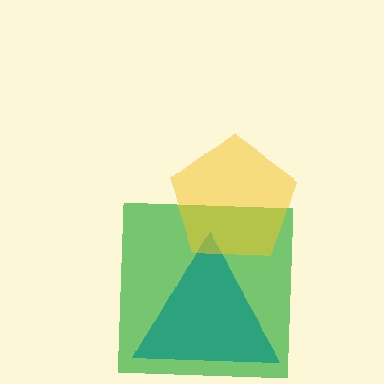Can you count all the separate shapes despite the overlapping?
Yes, there are 3 separate shapes.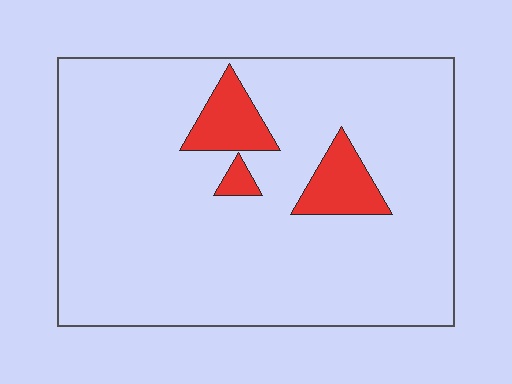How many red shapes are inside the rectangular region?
3.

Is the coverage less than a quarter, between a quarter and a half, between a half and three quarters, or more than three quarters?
Less than a quarter.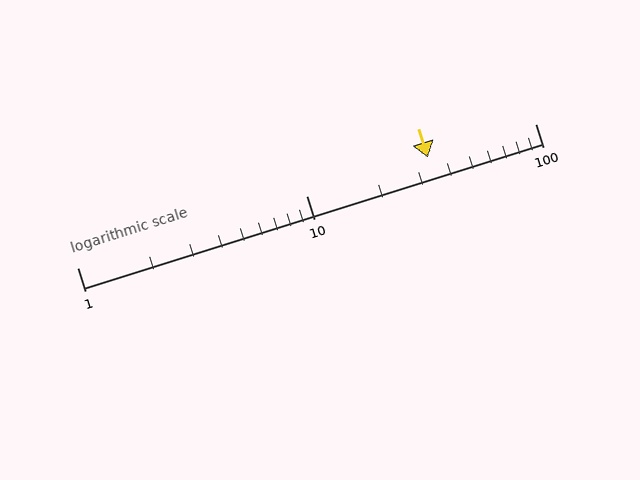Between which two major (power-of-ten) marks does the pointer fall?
The pointer is between 10 and 100.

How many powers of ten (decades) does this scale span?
The scale spans 2 decades, from 1 to 100.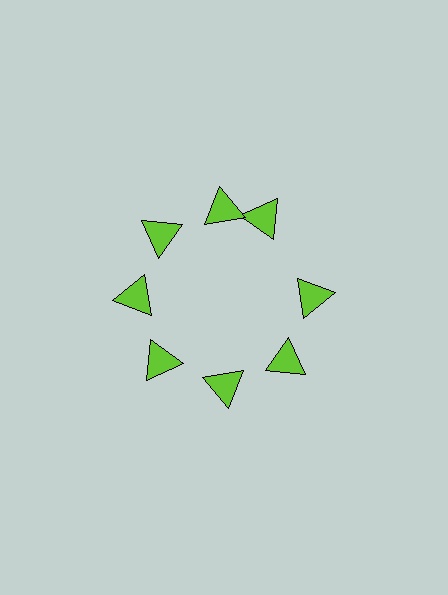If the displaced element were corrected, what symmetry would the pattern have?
It would have 8-fold rotational symmetry — the pattern would map onto itself every 45 degrees.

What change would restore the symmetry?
The symmetry would be restored by rotating it back into even spacing with its neighbors so that all 8 triangles sit at equal angles and equal distance from the center.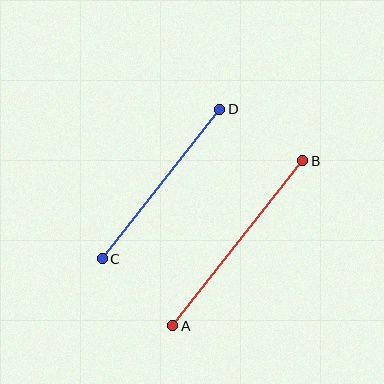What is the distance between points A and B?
The distance is approximately 210 pixels.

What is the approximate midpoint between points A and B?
The midpoint is at approximately (238, 243) pixels.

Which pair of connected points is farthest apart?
Points A and B are farthest apart.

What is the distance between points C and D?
The distance is approximately 190 pixels.